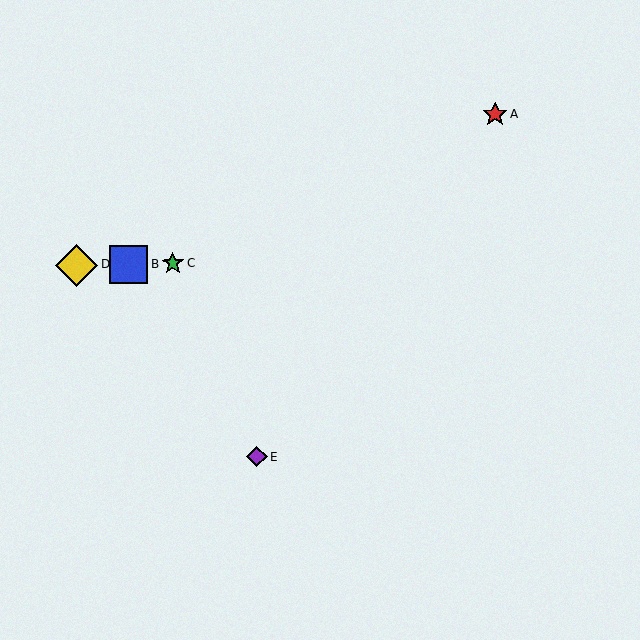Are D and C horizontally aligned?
Yes, both are at y≈265.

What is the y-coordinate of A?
Object A is at y≈114.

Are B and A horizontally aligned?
No, B is at y≈264 and A is at y≈114.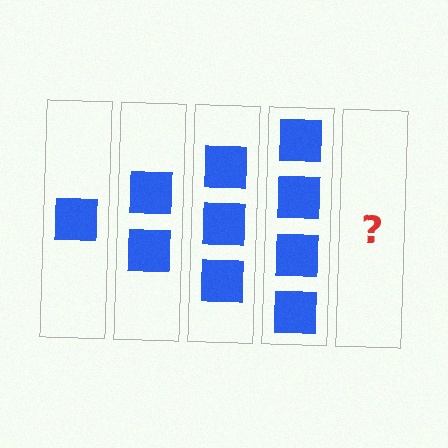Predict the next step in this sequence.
The next step is 5 squares.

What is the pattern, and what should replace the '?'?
The pattern is that each step adds one more square. The '?' should be 5 squares.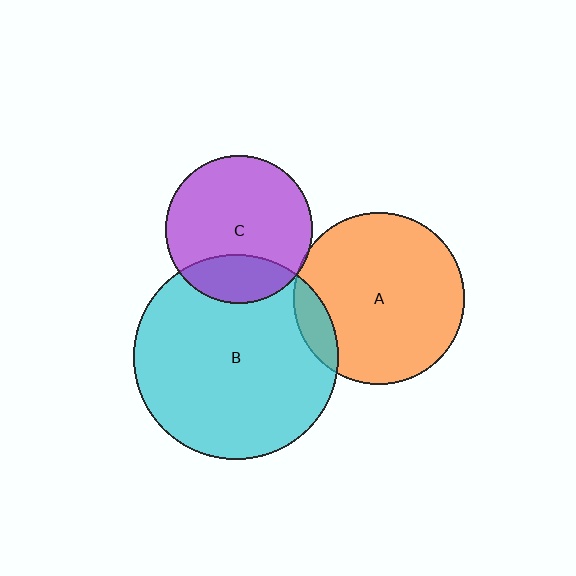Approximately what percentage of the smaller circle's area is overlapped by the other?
Approximately 5%.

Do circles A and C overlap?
Yes.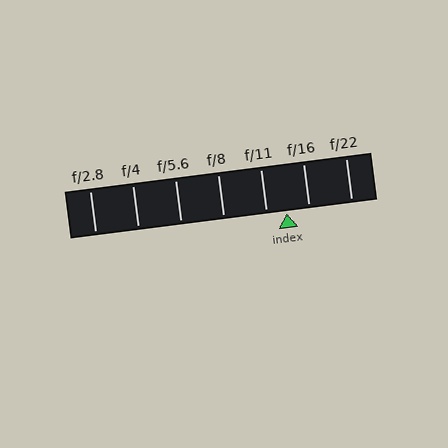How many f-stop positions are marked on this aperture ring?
There are 7 f-stop positions marked.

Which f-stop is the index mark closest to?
The index mark is closest to f/11.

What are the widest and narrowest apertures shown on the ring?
The widest aperture shown is f/2.8 and the narrowest is f/22.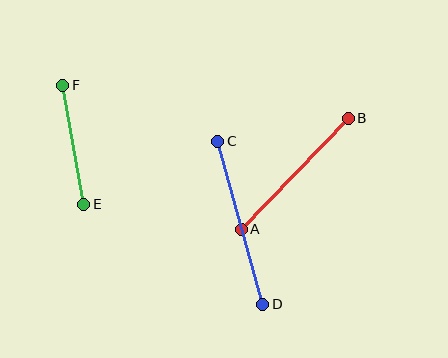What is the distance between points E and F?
The distance is approximately 121 pixels.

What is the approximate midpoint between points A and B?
The midpoint is at approximately (295, 174) pixels.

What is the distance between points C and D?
The distance is approximately 169 pixels.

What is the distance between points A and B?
The distance is approximately 154 pixels.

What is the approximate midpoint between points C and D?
The midpoint is at approximately (240, 223) pixels.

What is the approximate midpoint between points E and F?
The midpoint is at approximately (73, 145) pixels.